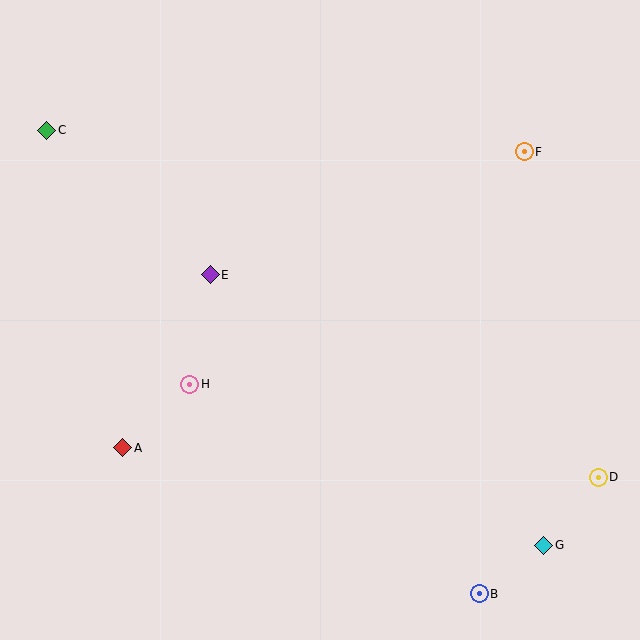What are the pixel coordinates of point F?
Point F is at (524, 152).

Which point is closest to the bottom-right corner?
Point G is closest to the bottom-right corner.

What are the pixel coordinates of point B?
Point B is at (479, 594).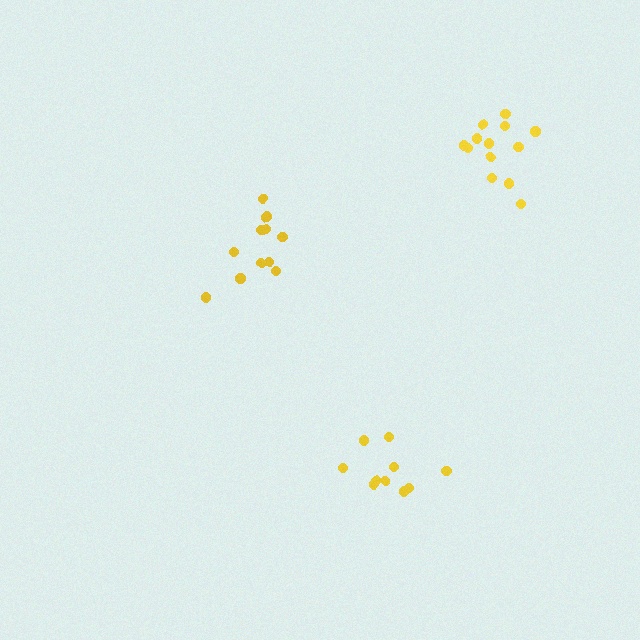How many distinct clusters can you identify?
There are 3 distinct clusters.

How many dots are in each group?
Group 1: 10 dots, Group 2: 11 dots, Group 3: 13 dots (34 total).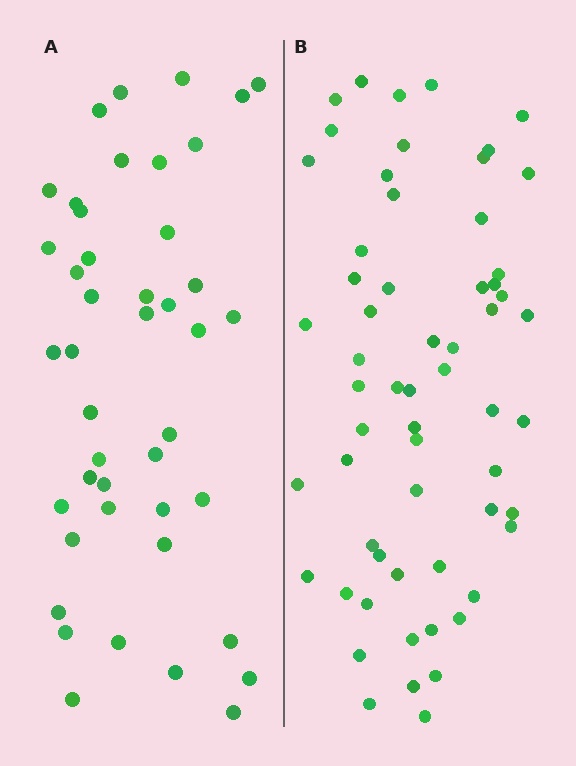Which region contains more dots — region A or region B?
Region B (the right region) has more dots.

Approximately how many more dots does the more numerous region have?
Region B has approximately 15 more dots than region A.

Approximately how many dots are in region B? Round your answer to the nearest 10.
About 60 dots.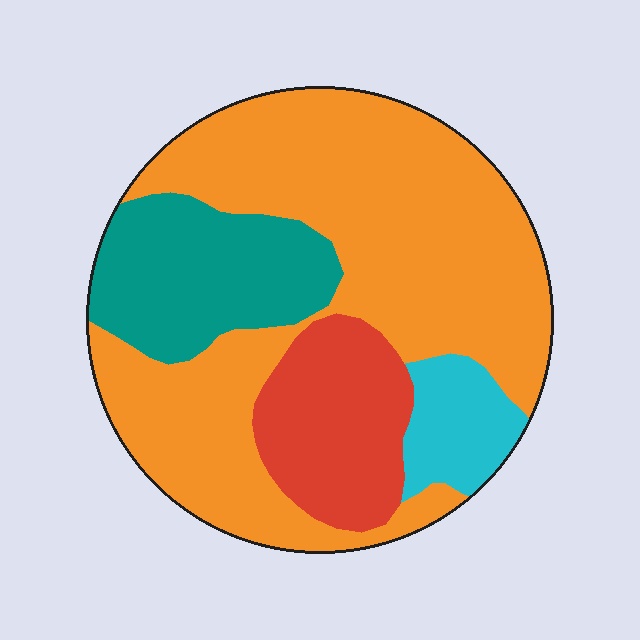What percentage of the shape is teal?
Teal covers around 20% of the shape.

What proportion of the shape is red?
Red covers about 15% of the shape.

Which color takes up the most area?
Orange, at roughly 60%.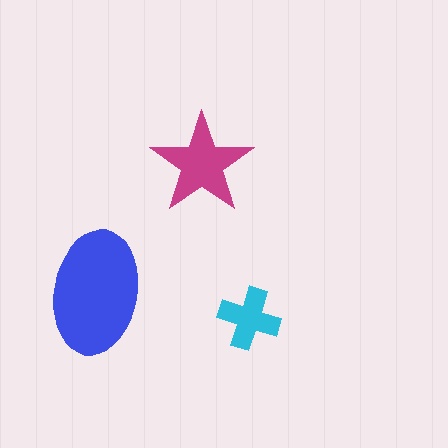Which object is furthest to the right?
The cyan cross is rightmost.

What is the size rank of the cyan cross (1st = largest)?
3rd.